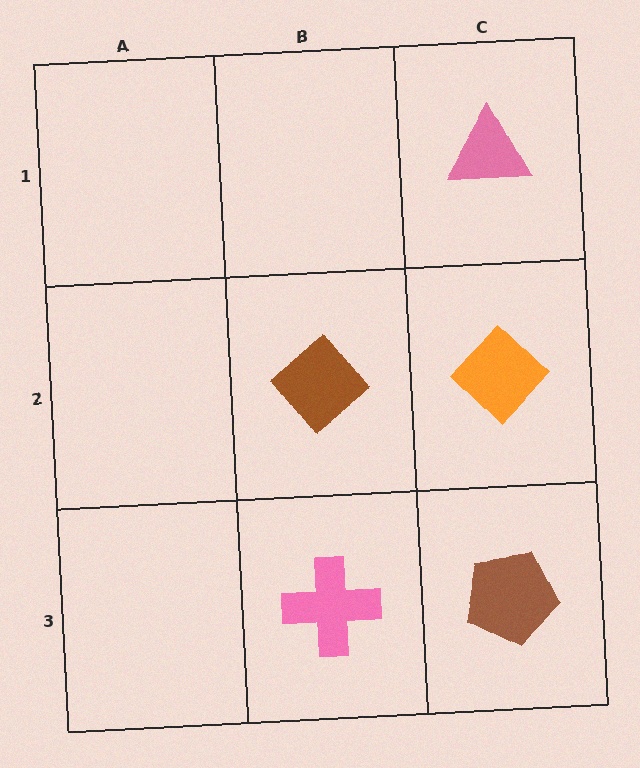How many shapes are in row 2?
2 shapes.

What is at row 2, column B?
A brown diamond.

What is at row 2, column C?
An orange diamond.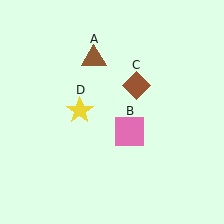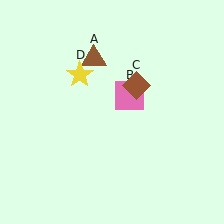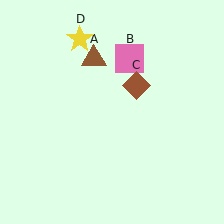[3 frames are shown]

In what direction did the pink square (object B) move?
The pink square (object B) moved up.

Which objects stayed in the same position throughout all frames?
Brown triangle (object A) and brown diamond (object C) remained stationary.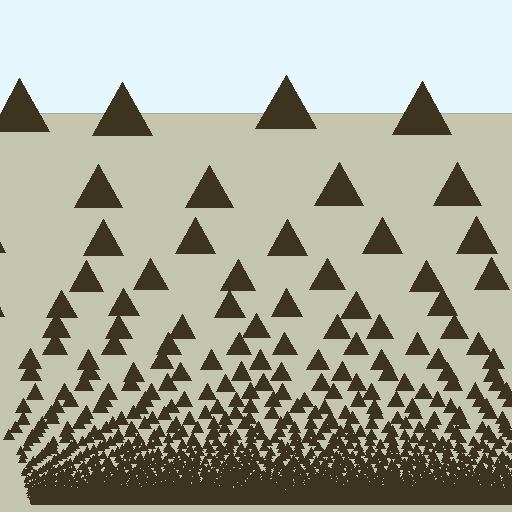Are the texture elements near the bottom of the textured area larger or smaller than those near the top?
Smaller. The gradient is inverted — elements near the bottom are smaller and denser.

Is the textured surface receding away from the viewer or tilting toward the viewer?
The surface appears to tilt toward the viewer. Texture elements get larger and sparser toward the top.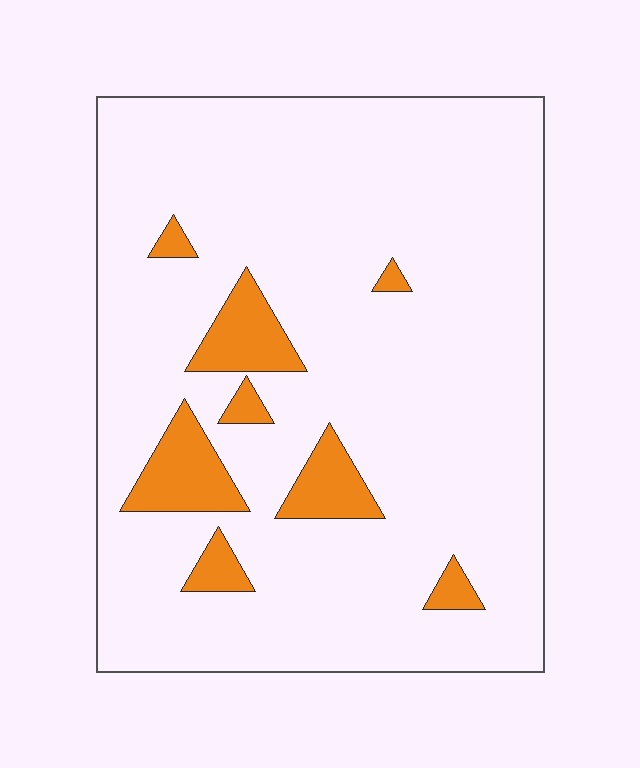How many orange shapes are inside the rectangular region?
8.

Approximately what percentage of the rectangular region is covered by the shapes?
Approximately 10%.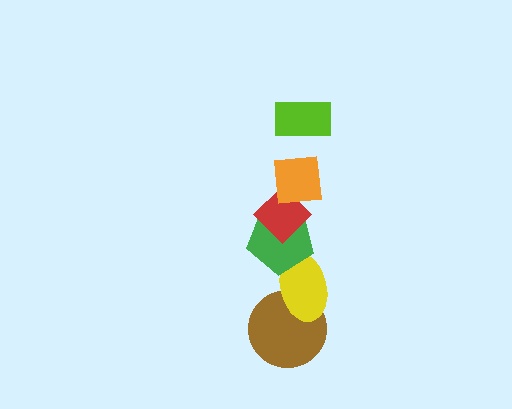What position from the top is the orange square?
The orange square is 2nd from the top.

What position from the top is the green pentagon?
The green pentagon is 4th from the top.